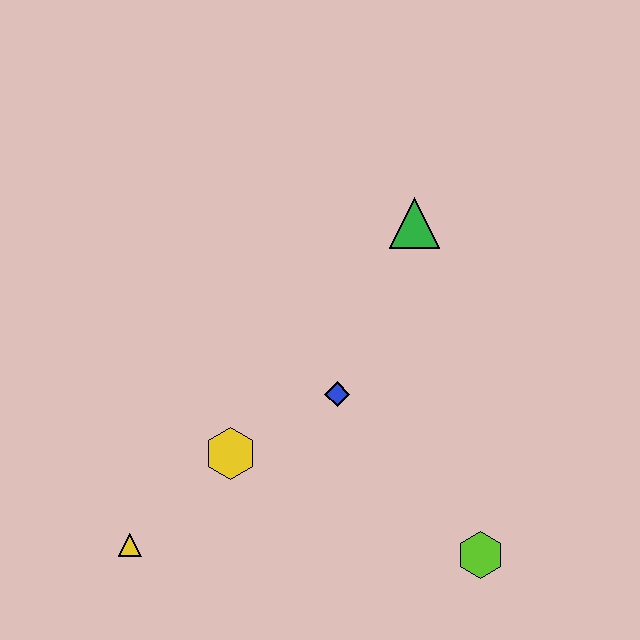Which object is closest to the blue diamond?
The yellow hexagon is closest to the blue diamond.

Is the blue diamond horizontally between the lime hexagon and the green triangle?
No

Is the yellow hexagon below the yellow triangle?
No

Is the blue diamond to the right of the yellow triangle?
Yes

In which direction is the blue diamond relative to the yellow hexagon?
The blue diamond is to the right of the yellow hexagon.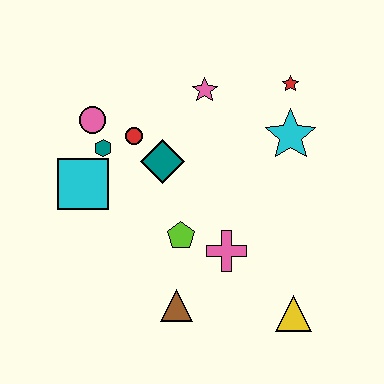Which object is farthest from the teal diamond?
The yellow triangle is farthest from the teal diamond.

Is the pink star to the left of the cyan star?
Yes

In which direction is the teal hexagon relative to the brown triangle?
The teal hexagon is above the brown triangle.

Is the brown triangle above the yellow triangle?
Yes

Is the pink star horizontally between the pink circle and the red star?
Yes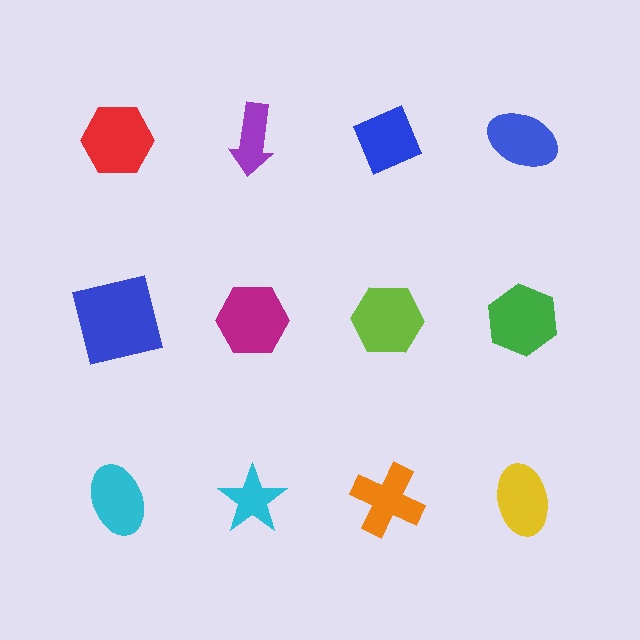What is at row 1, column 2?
A purple arrow.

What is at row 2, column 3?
A lime hexagon.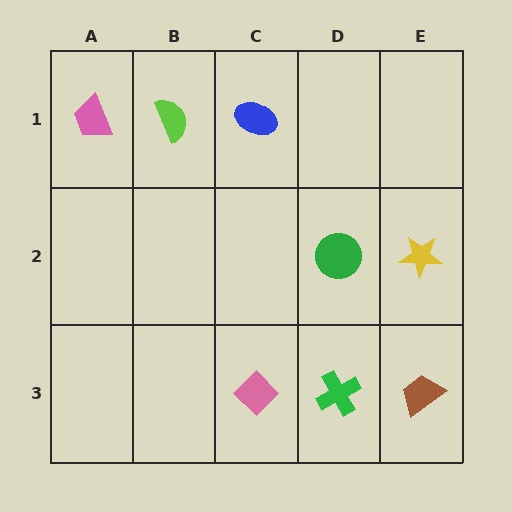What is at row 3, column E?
A brown trapezoid.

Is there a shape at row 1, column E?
No, that cell is empty.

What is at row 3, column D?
A green cross.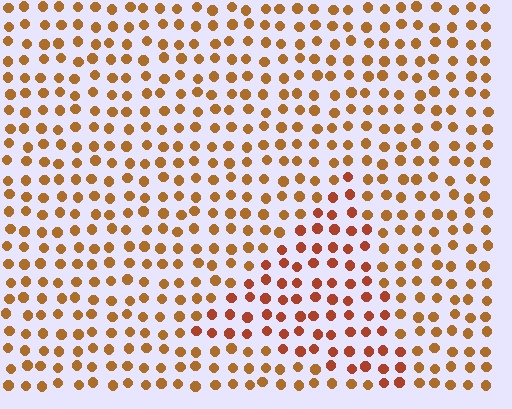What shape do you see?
I see a triangle.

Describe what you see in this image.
The image is filled with small brown elements in a uniform arrangement. A triangle-shaped region is visible where the elements are tinted to a slightly different hue, forming a subtle color boundary.